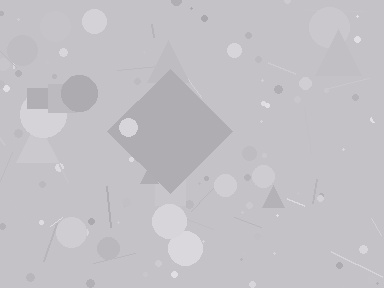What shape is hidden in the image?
A diamond is hidden in the image.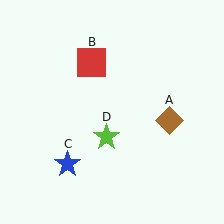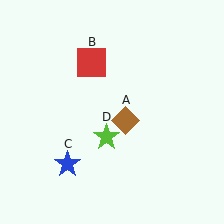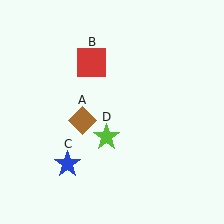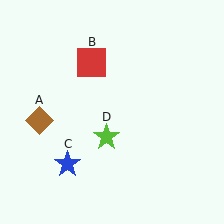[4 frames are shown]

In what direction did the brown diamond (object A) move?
The brown diamond (object A) moved left.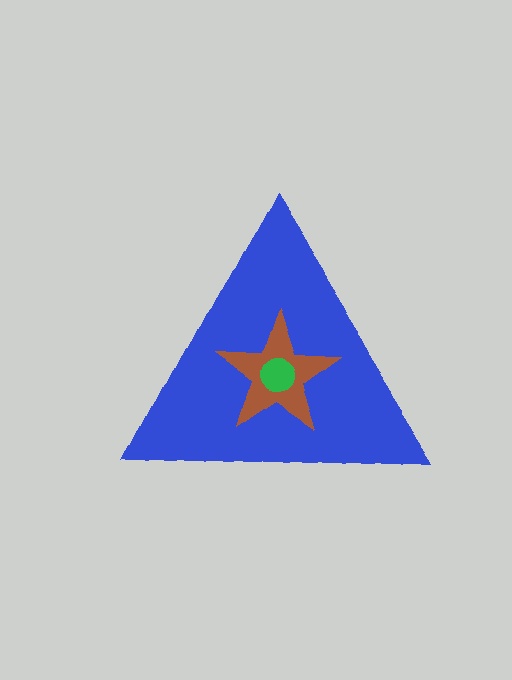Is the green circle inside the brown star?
Yes.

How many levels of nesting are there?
3.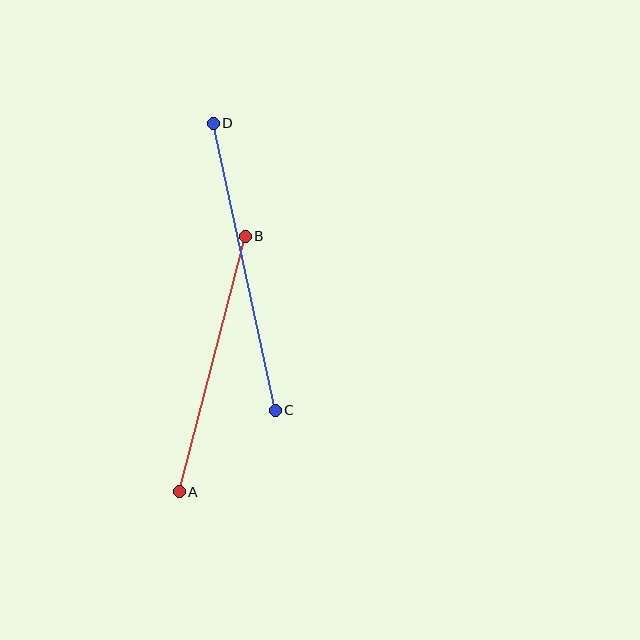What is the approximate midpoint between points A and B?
The midpoint is at approximately (212, 364) pixels.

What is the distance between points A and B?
The distance is approximately 264 pixels.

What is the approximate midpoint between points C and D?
The midpoint is at approximately (244, 267) pixels.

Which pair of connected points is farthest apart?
Points C and D are farthest apart.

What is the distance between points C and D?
The distance is approximately 294 pixels.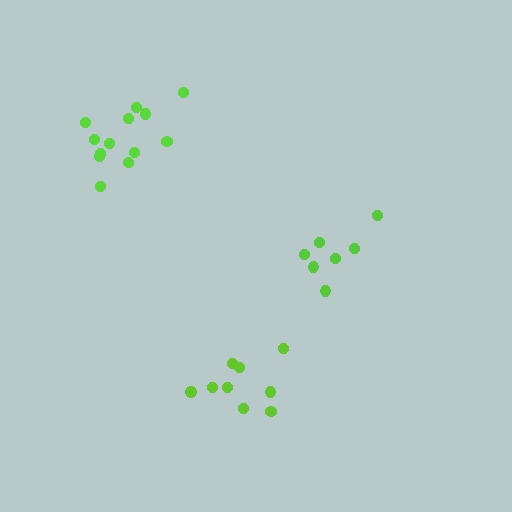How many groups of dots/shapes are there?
There are 3 groups.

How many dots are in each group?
Group 1: 7 dots, Group 2: 9 dots, Group 3: 13 dots (29 total).